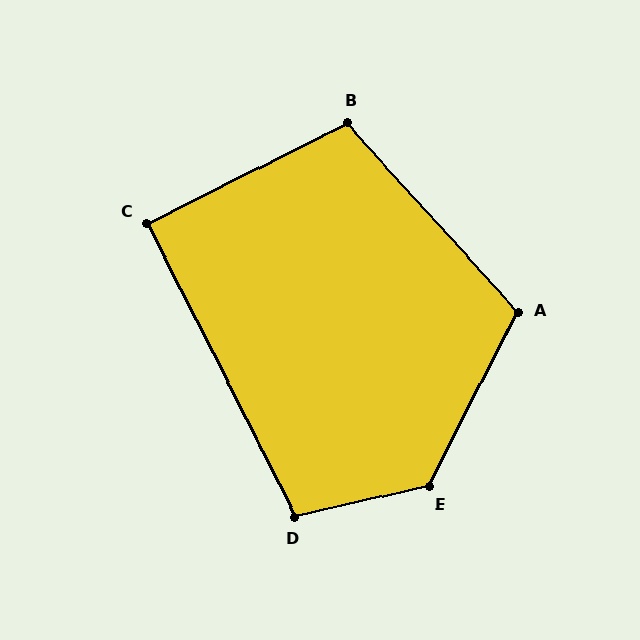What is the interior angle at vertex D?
Approximately 104 degrees (obtuse).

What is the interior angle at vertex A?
Approximately 111 degrees (obtuse).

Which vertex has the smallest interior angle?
C, at approximately 90 degrees.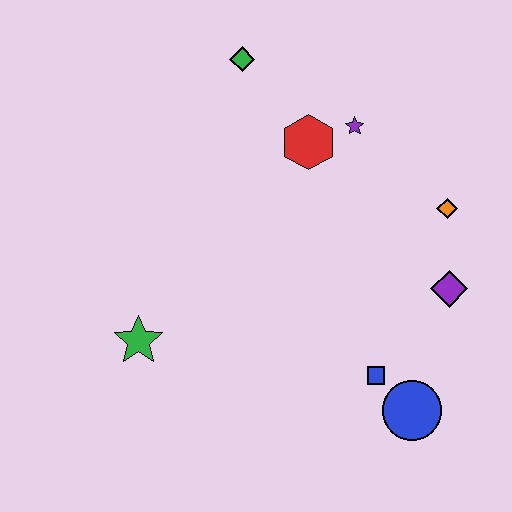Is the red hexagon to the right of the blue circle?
No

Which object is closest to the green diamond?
The red hexagon is closest to the green diamond.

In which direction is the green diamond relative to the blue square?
The green diamond is above the blue square.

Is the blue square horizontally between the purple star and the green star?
No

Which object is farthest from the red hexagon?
The blue circle is farthest from the red hexagon.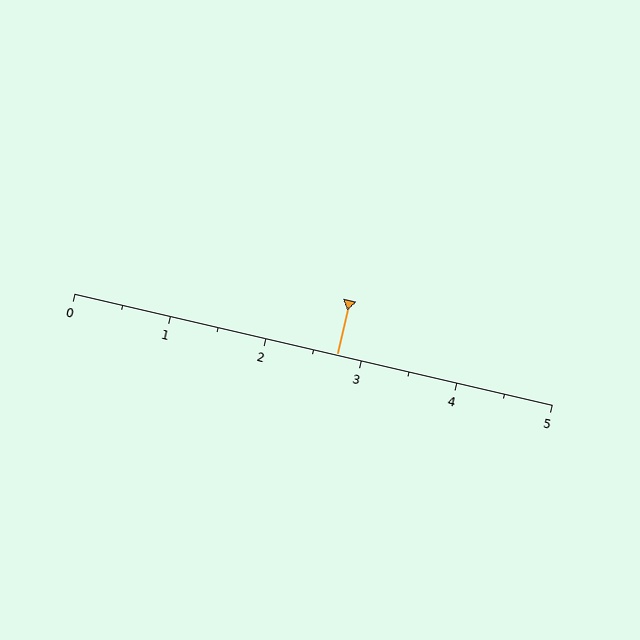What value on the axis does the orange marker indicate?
The marker indicates approximately 2.8.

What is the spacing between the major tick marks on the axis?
The major ticks are spaced 1 apart.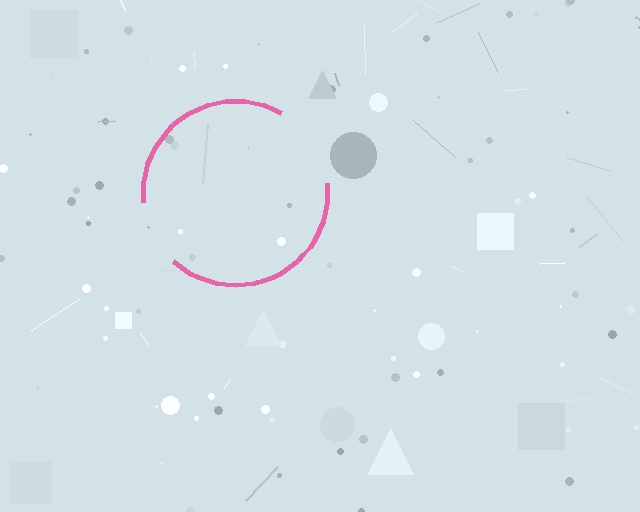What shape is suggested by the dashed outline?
The dashed outline suggests a circle.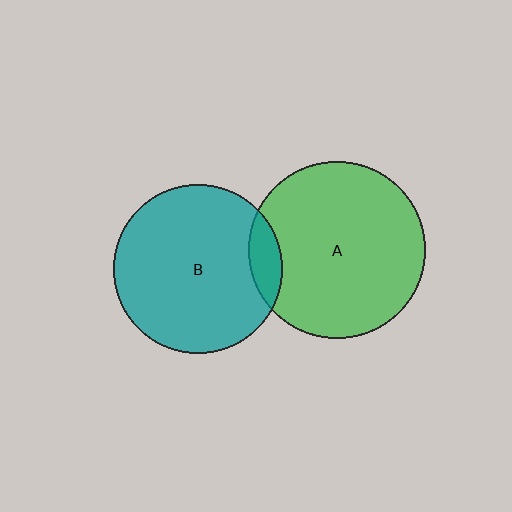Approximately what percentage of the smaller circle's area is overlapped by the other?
Approximately 10%.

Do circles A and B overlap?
Yes.